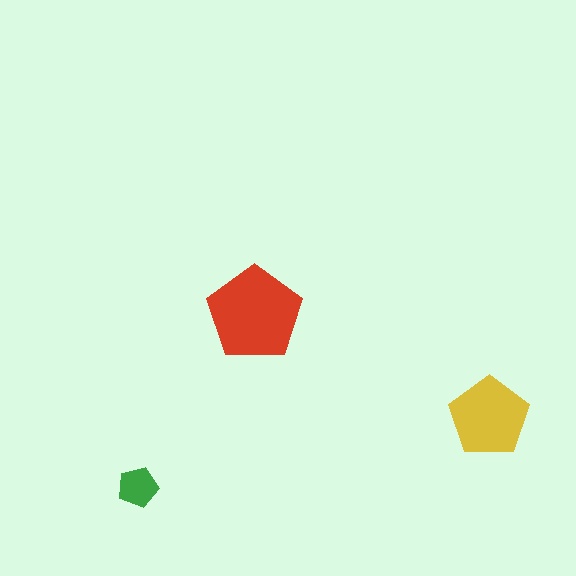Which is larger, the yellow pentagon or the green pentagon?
The yellow one.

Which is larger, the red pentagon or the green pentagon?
The red one.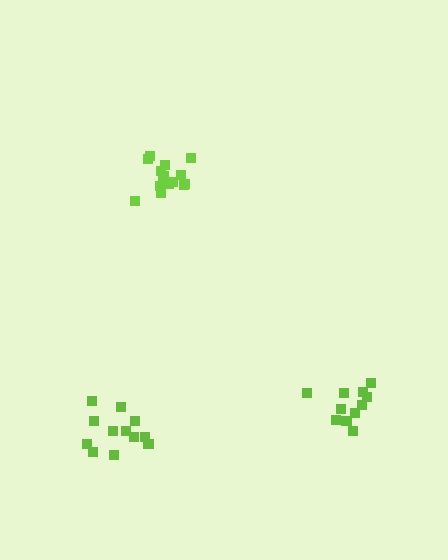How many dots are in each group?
Group 1: 12 dots, Group 2: 16 dots, Group 3: 11 dots (39 total).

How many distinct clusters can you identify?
There are 3 distinct clusters.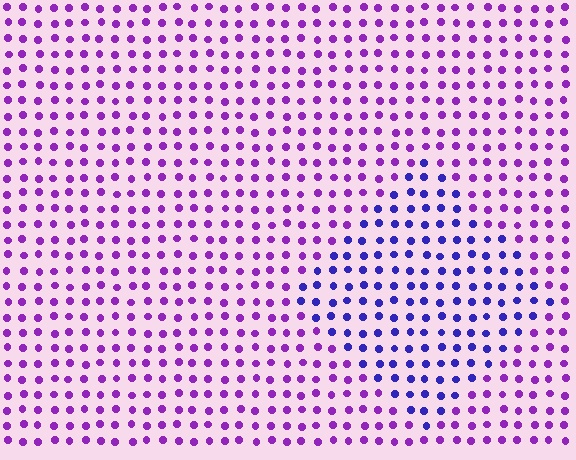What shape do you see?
I see a diamond.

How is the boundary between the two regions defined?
The boundary is defined purely by a slight shift in hue (about 39 degrees). Spacing, size, and orientation are identical on both sides.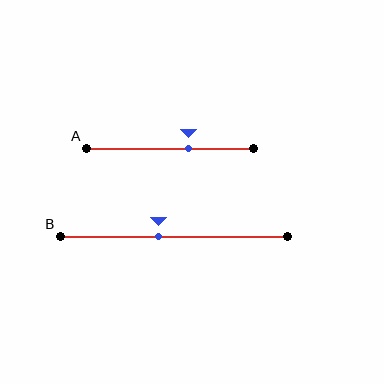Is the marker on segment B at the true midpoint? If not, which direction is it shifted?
No, the marker on segment B is shifted to the left by about 7% of the segment length.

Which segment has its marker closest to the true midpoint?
Segment B has its marker closest to the true midpoint.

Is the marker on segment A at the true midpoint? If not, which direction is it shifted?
No, the marker on segment A is shifted to the right by about 11% of the segment length.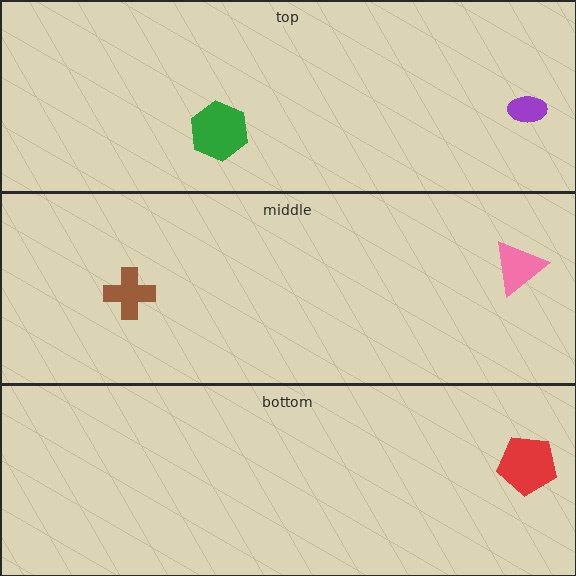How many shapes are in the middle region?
2.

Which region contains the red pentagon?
The bottom region.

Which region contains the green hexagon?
The top region.